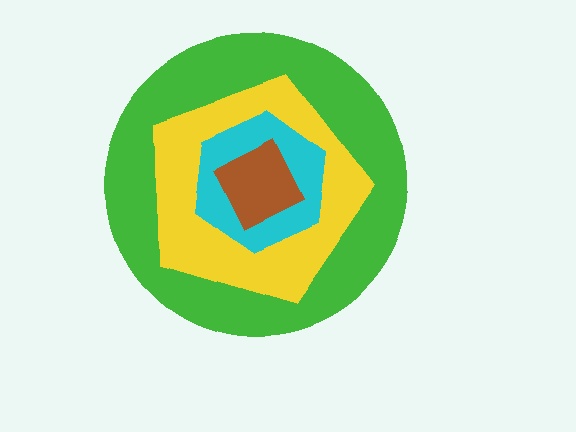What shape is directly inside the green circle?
The yellow pentagon.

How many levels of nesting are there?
4.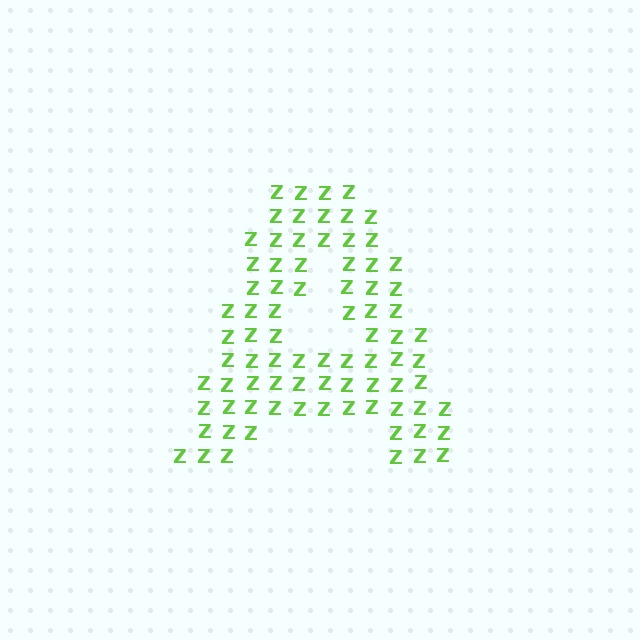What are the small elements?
The small elements are letter Z's.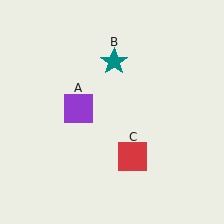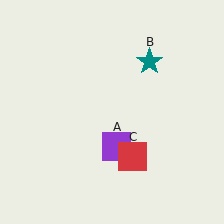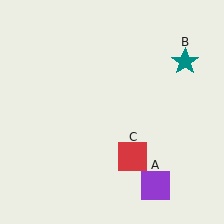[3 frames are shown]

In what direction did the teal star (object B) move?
The teal star (object B) moved right.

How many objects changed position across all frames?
2 objects changed position: purple square (object A), teal star (object B).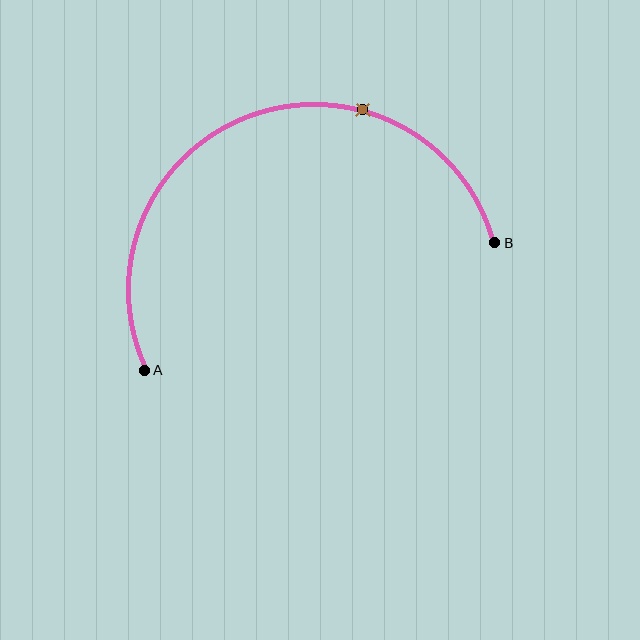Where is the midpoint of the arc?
The arc midpoint is the point on the curve farthest from the straight line joining A and B. It sits above that line.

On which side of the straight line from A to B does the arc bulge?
The arc bulges above the straight line connecting A and B.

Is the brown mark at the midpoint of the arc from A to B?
No. The brown mark lies on the arc but is closer to endpoint B. The arc midpoint would be at the point on the curve equidistant along the arc from both A and B.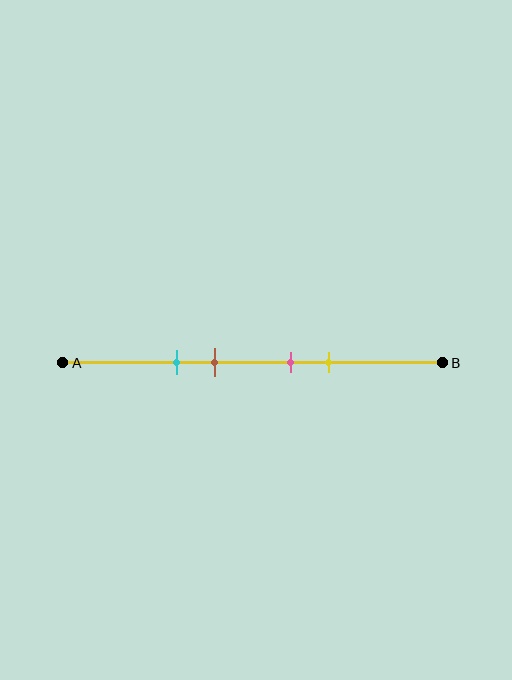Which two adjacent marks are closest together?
The pink and yellow marks are the closest adjacent pair.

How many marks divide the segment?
There are 4 marks dividing the segment.